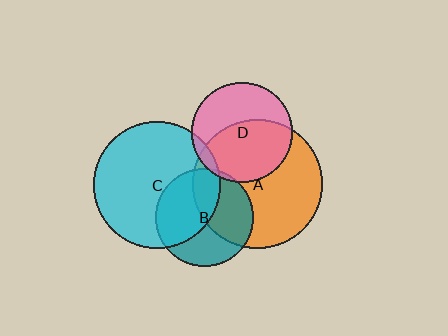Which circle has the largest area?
Circle A (orange).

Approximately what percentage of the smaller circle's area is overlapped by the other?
Approximately 5%.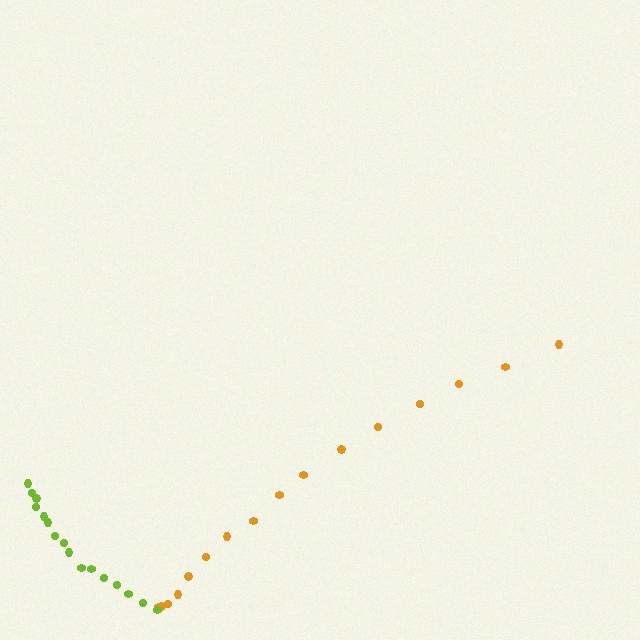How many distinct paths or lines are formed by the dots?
There are 2 distinct paths.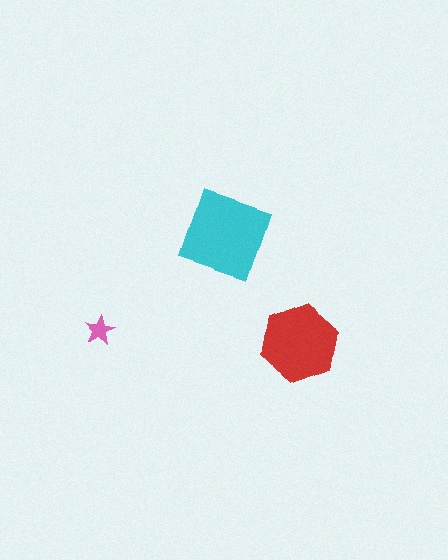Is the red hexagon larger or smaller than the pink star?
Larger.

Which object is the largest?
The cyan square.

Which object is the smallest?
The pink star.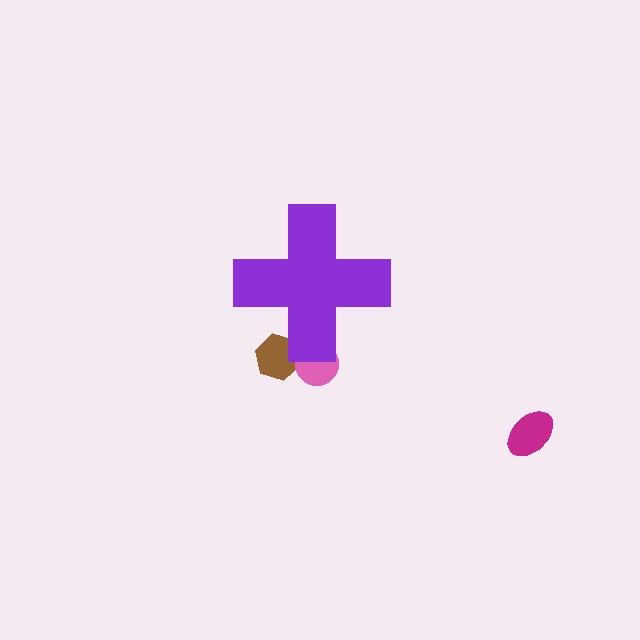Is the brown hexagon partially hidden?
Yes, the brown hexagon is partially hidden behind the purple cross.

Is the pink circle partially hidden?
Yes, the pink circle is partially hidden behind the purple cross.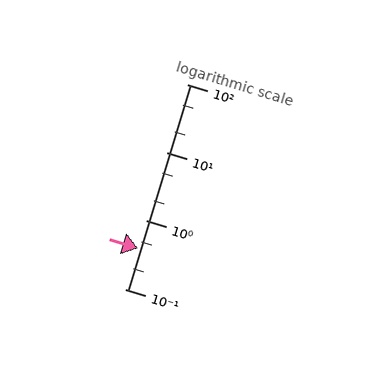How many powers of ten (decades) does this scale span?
The scale spans 3 decades, from 0.1 to 100.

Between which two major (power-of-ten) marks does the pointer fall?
The pointer is between 0.1 and 1.